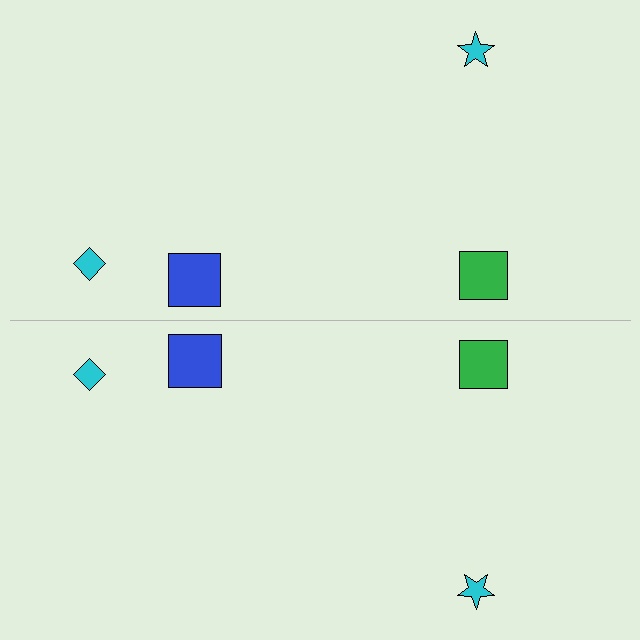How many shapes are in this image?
There are 8 shapes in this image.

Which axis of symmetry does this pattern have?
The pattern has a horizontal axis of symmetry running through the center of the image.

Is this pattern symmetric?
Yes, this pattern has bilateral (reflection) symmetry.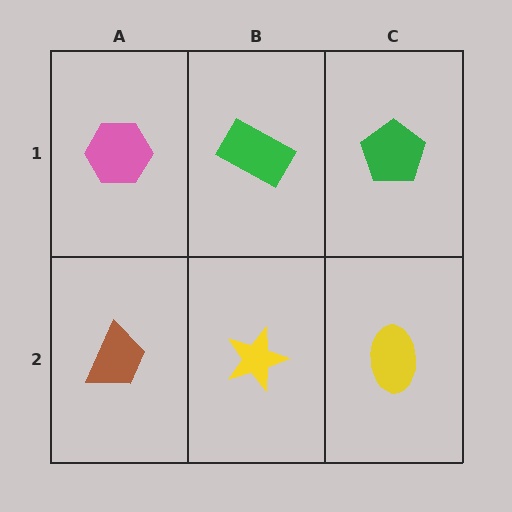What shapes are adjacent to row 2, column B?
A green rectangle (row 1, column B), a brown trapezoid (row 2, column A), a yellow ellipse (row 2, column C).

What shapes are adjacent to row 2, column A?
A pink hexagon (row 1, column A), a yellow star (row 2, column B).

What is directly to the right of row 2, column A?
A yellow star.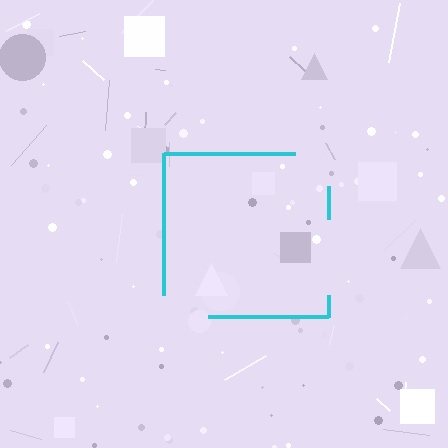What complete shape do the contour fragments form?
The contour fragments form a square.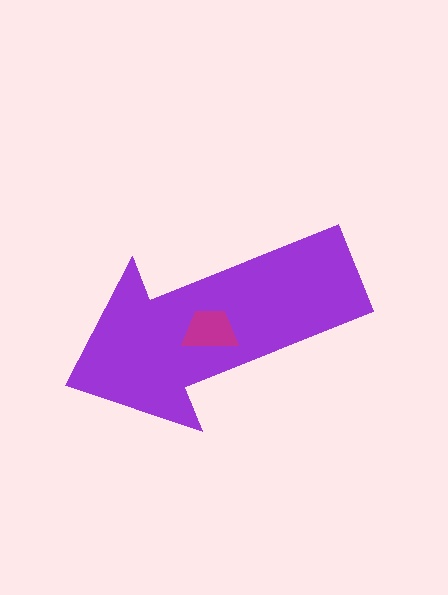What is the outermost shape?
The purple arrow.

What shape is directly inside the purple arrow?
The magenta trapezoid.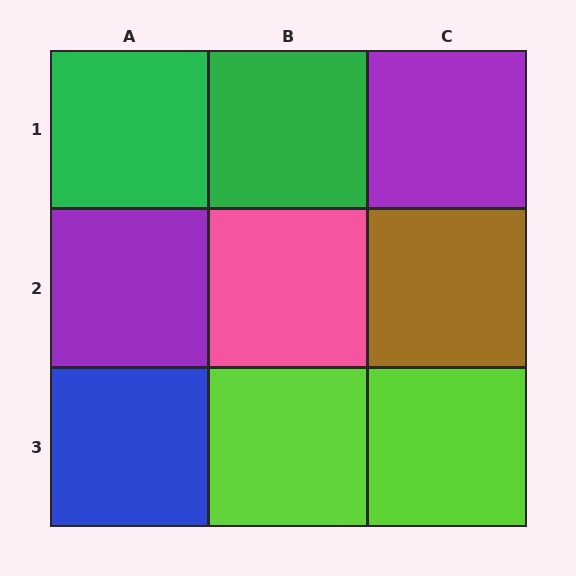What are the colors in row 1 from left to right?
Green, green, purple.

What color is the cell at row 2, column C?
Brown.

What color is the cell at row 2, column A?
Purple.